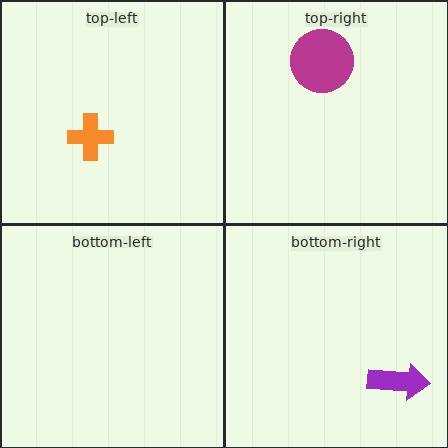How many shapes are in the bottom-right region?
1.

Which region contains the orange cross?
The top-left region.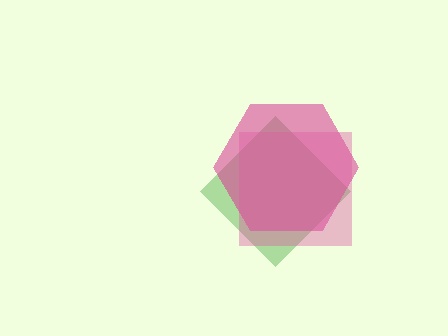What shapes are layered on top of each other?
The layered shapes are: a green diamond, a magenta hexagon, a pink square.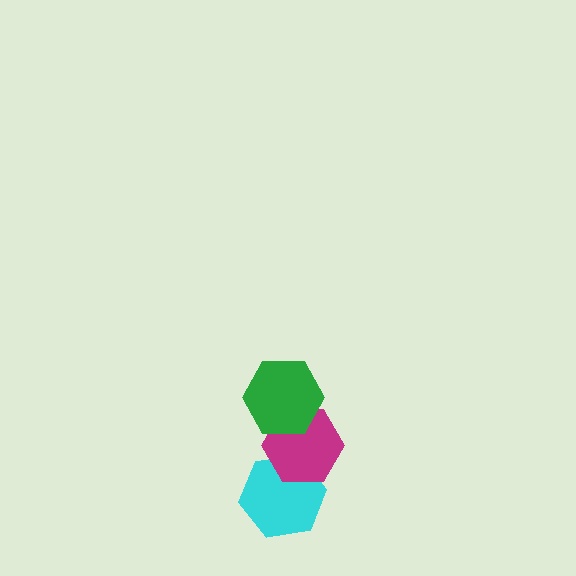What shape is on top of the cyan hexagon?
The magenta hexagon is on top of the cyan hexagon.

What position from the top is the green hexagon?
The green hexagon is 1st from the top.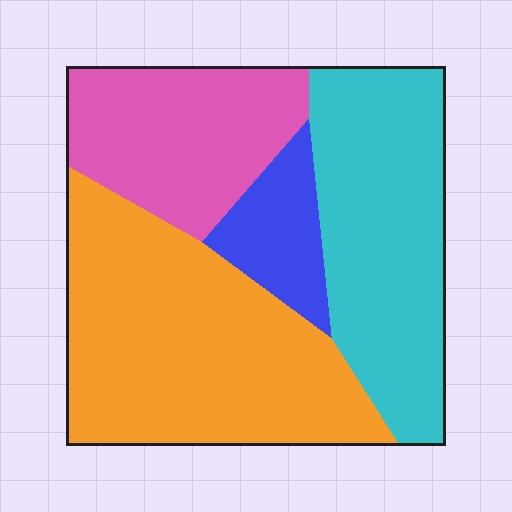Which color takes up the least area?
Blue, at roughly 10%.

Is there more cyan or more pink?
Cyan.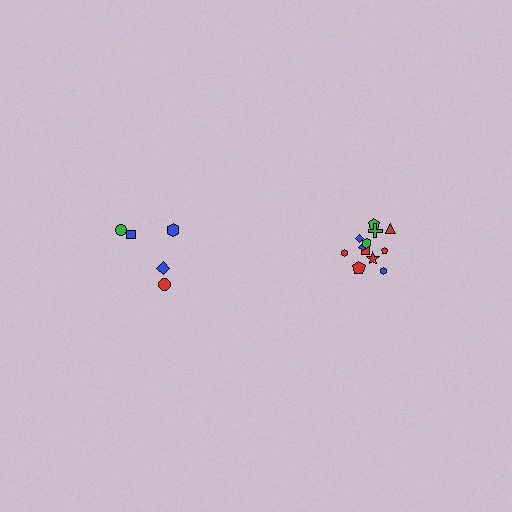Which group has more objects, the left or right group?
The right group.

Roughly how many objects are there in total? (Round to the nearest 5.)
Roughly 15 objects in total.